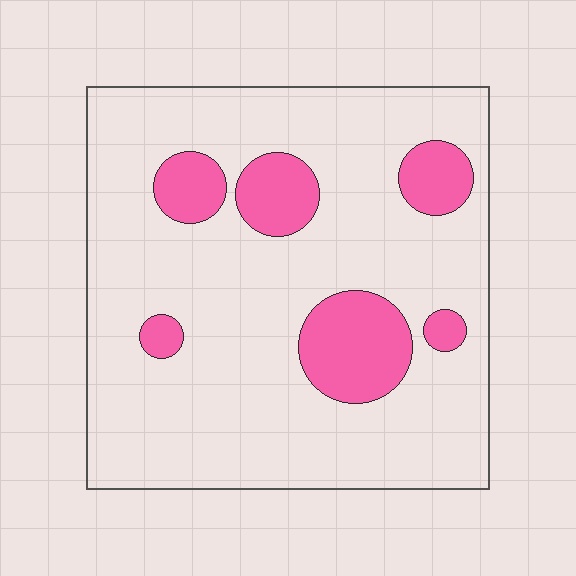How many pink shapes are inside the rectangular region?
6.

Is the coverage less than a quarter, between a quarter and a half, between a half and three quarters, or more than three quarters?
Less than a quarter.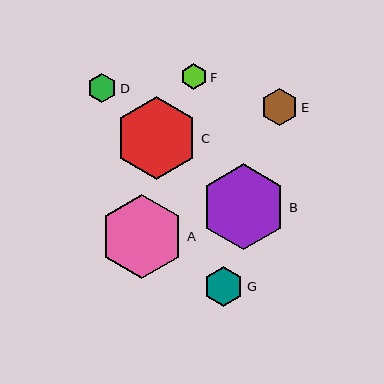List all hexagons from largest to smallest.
From largest to smallest: B, A, C, G, E, D, F.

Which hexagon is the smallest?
Hexagon F is the smallest with a size of approximately 26 pixels.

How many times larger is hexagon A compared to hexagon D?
Hexagon A is approximately 2.9 times the size of hexagon D.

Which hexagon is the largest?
Hexagon B is the largest with a size of approximately 86 pixels.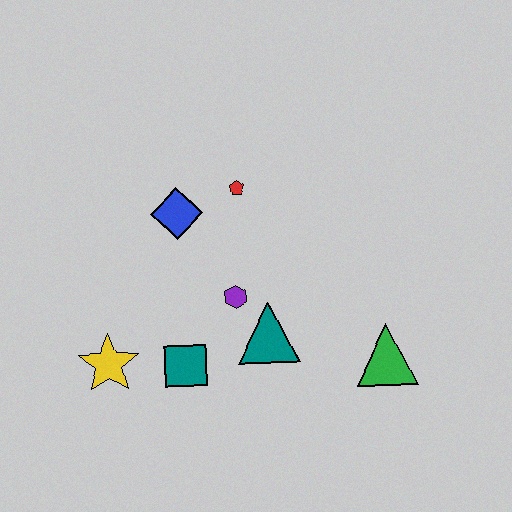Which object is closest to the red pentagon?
The blue diamond is closest to the red pentagon.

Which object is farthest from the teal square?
The green triangle is farthest from the teal square.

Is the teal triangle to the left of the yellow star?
No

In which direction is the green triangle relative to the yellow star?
The green triangle is to the right of the yellow star.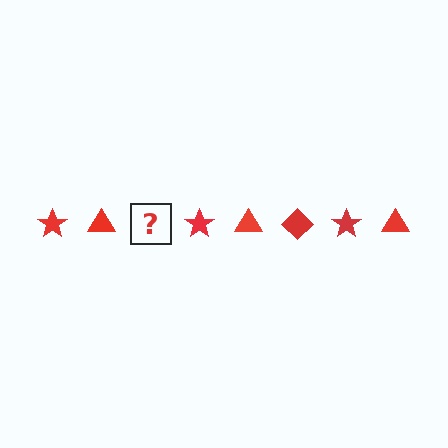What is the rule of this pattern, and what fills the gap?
The rule is that the pattern cycles through star, triangle, diamond shapes in red. The gap should be filled with a red diamond.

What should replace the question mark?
The question mark should be replaced with a red diamond.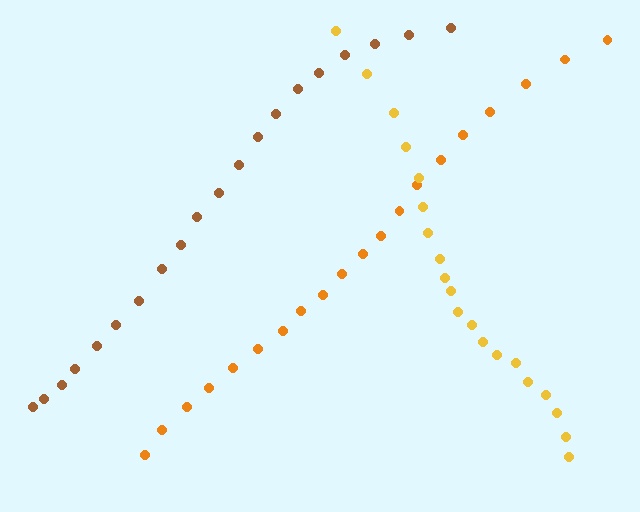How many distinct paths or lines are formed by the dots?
There are 3 distinct paths.